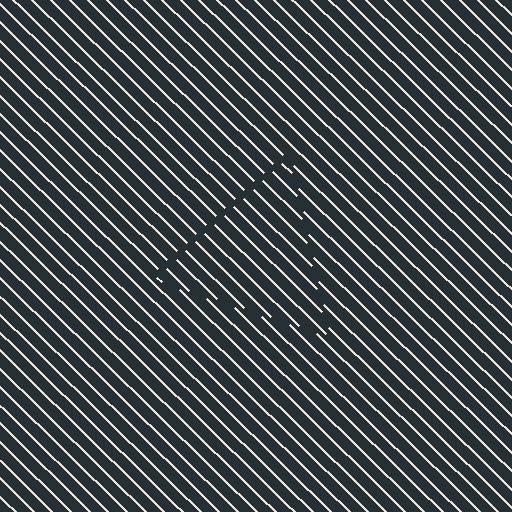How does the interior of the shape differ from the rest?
The interior of the shape contains the same grating, shifted by half a period — the contour is defined by the phase discontinuity where line-ends from the inner and outer gratings abut.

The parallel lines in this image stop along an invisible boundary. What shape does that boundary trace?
An illusory triangle. The interior of the shape contains the same grating, shifted by half a period — the contour is defined by the phase discontinuity where line-ends from the inner and outer gratings abut.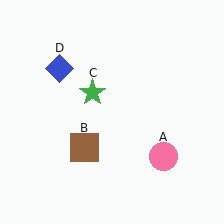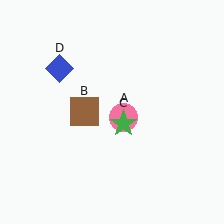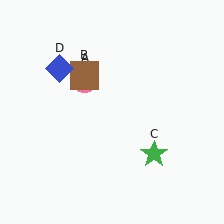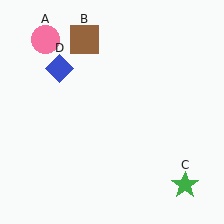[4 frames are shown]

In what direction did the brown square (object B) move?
The brown square (object B) moved up.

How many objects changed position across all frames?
3 objects changed position: pink circle (object A), brown square (object B), green star (object C).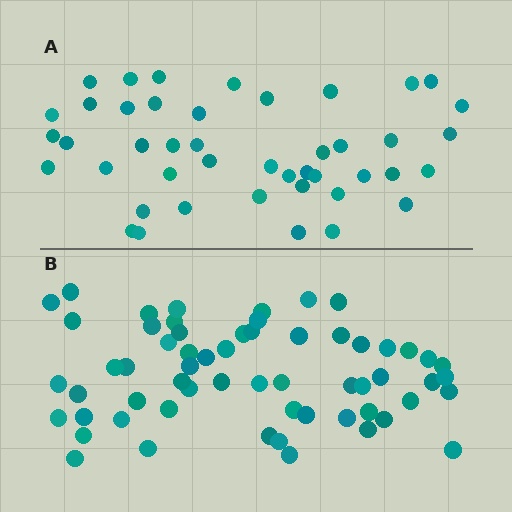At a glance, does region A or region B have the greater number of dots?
Region B (the bottom region) has more dots.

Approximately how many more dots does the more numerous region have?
Region B has approximately 15 more dots than region A.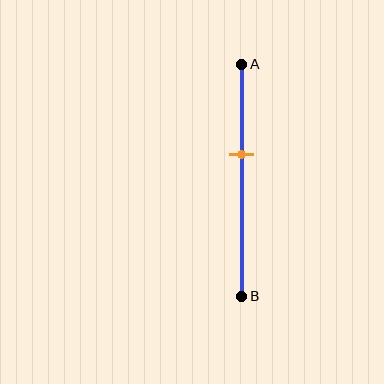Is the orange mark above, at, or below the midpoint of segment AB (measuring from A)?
The orange mark is above the midpoint of segment AB.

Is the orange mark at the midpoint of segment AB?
No, the mark is at about 40% from A, not at the 50% midpoint.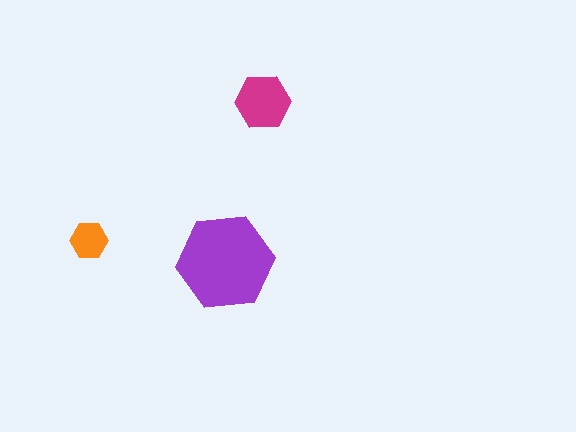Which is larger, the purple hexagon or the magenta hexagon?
The purple one.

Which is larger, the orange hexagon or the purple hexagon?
The purple one.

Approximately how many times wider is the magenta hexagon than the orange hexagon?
About 1.5 times wider.